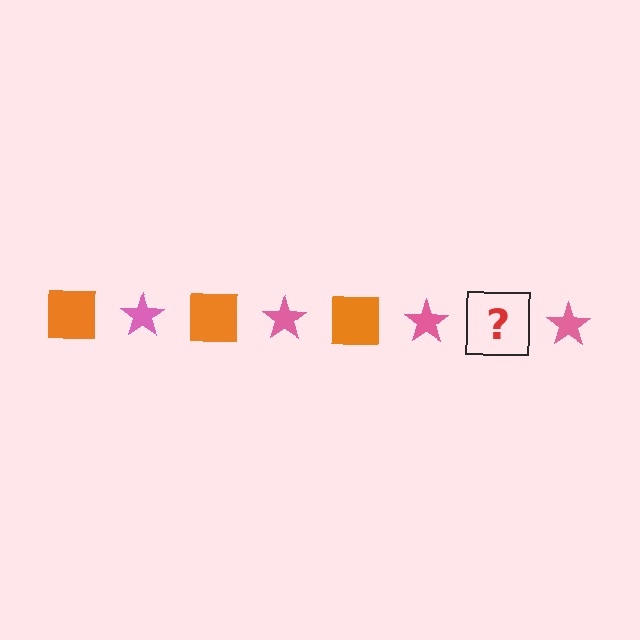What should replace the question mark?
The question mark should be replaced with an orange square.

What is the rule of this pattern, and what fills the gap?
The rule is that the pattern alternates between orange square and pink star. The gap should be filled with an orange square.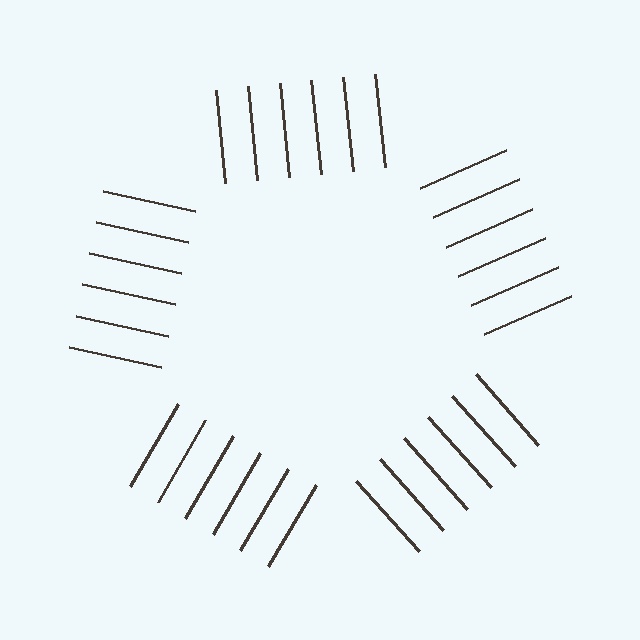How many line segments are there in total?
30 — 6 along each of the 5 edges.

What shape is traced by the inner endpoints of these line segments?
An illusory pentagon — the line segments terminate on its edges but no continuous stroke is drawn.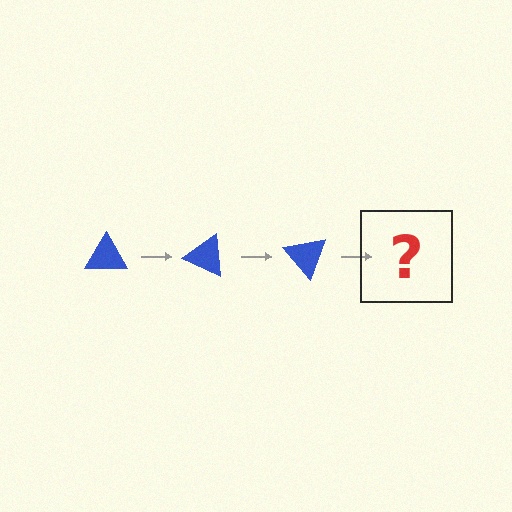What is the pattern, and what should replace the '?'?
The pattern is that the triangle rotates 25 degrees each step. The '?' should be a blue triangle rotated 75 degrees.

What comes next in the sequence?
The next element should be a blue triangle rotated 75 degrees.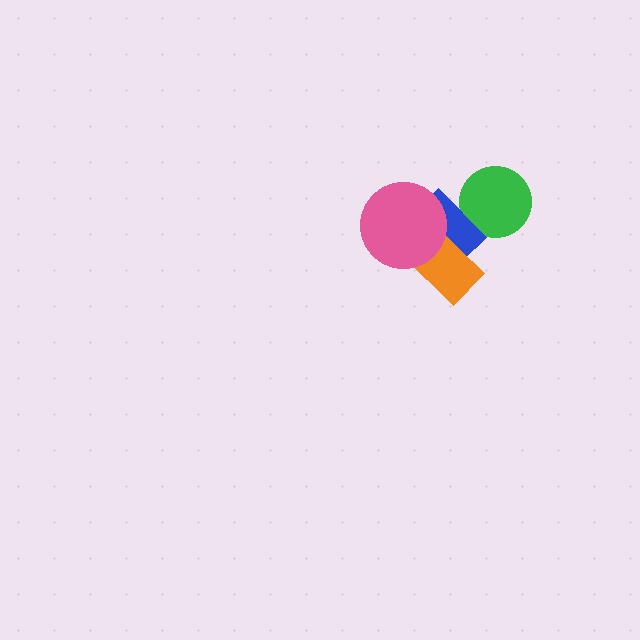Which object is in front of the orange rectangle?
The pink circle is in front of the orange rectangle.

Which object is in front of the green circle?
The blue diamond is in front of the green circle.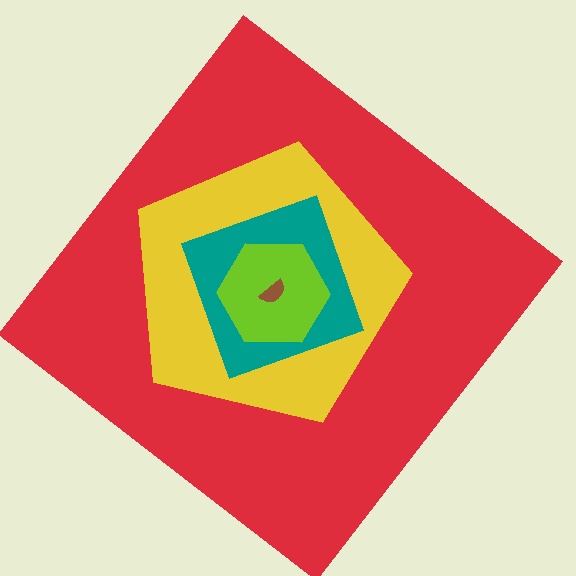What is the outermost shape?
The red diamond.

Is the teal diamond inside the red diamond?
Yes.